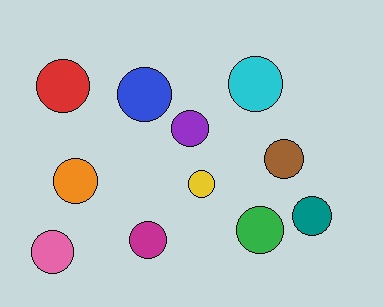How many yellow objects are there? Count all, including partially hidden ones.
There is 1 yellow object.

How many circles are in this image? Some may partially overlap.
There are 11 circles.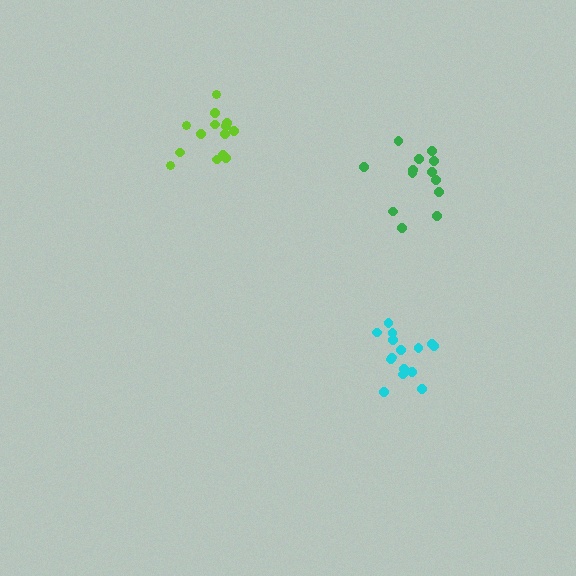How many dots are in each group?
Group 1: 15 dots, Group 2: 13 dots, Group 3: 14 dots (42 total).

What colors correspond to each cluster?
The clusters are colored: cyan, green, lime.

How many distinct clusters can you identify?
There are 3 distinct clusters.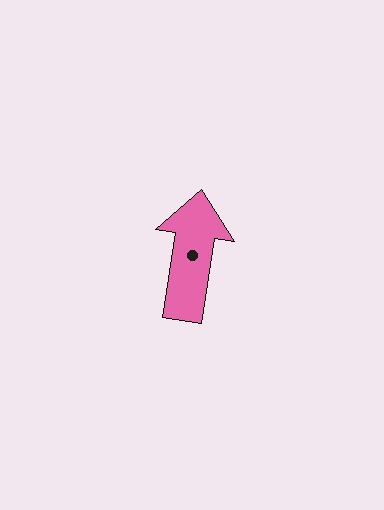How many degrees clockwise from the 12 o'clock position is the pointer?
Approximately 9 degrees.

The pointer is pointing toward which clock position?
Roughly 12 o'clock.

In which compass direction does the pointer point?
North.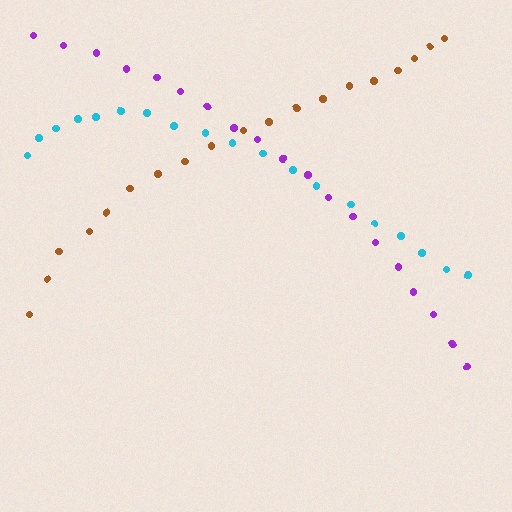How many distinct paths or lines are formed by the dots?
There are 3 distinct paths.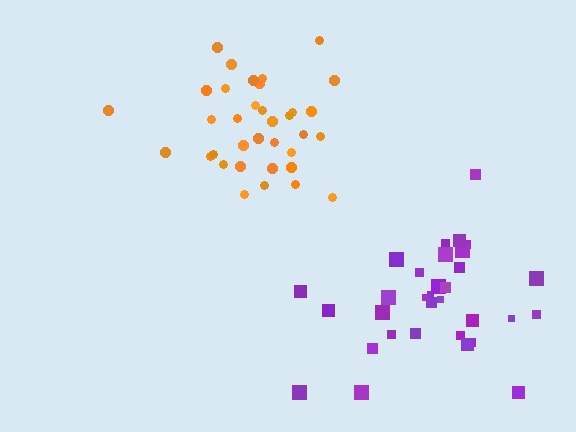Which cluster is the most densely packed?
Orange.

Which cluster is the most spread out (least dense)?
Purple.